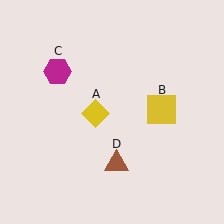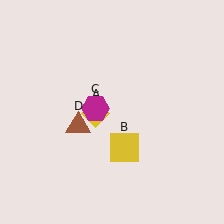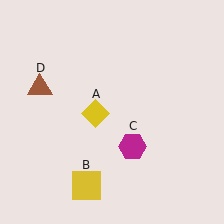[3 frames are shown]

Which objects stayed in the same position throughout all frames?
Yellow diamond (object A) remained stationary.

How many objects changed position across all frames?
3 objects changed position: yellow square (object B), magenta hexagon (object C), brown triangle (object D).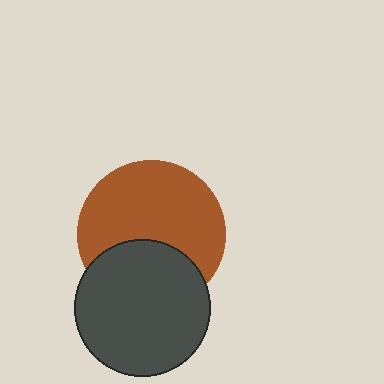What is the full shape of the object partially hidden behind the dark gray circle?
The partially hidden object is a brown circle.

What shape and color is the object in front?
The object in front is a dark gray circle.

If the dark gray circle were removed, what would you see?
You would see the complete brown circle.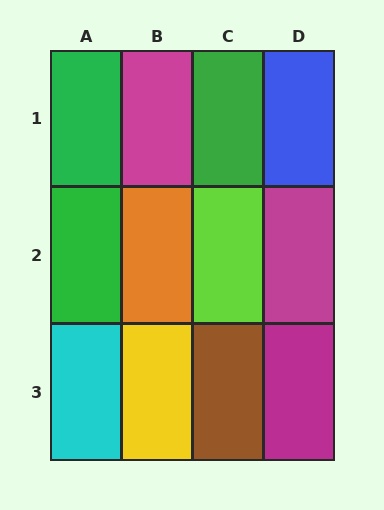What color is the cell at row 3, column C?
Brown.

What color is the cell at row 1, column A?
Green.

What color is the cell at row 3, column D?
Magenta.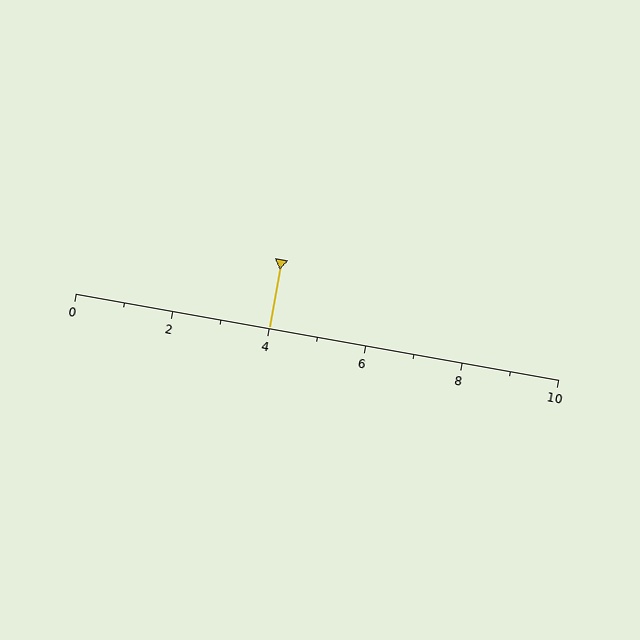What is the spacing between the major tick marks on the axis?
The major ticks are spaced 2 apart.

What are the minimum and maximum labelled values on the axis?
The axis runs from 0 to 10.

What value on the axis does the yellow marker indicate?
The marker indicates approximately 4.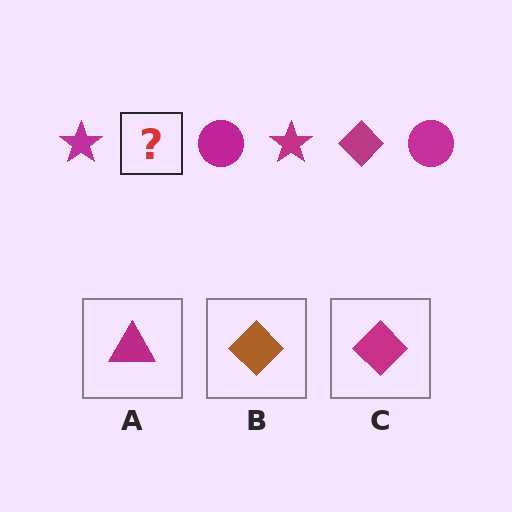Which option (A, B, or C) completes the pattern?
C.